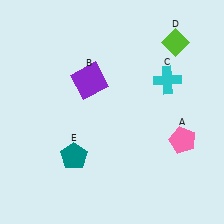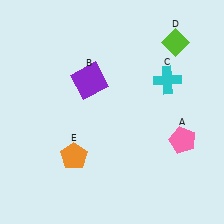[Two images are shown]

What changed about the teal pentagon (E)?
In Image 1, E is teal. In Image 2, it changed to orange.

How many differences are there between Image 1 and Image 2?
There is 1 difference between the two images.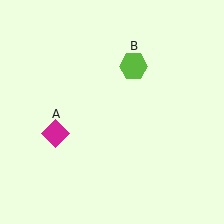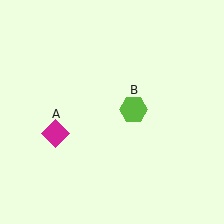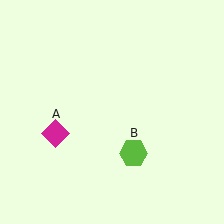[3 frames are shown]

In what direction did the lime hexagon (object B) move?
The lime hexagon (object B) moved down.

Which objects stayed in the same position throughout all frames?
Magenta diamond (object A) remained stationary.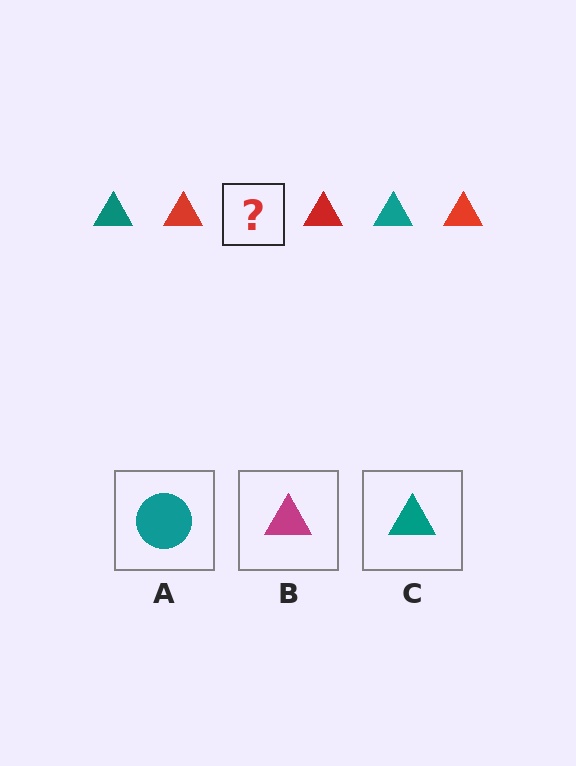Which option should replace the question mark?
Option C.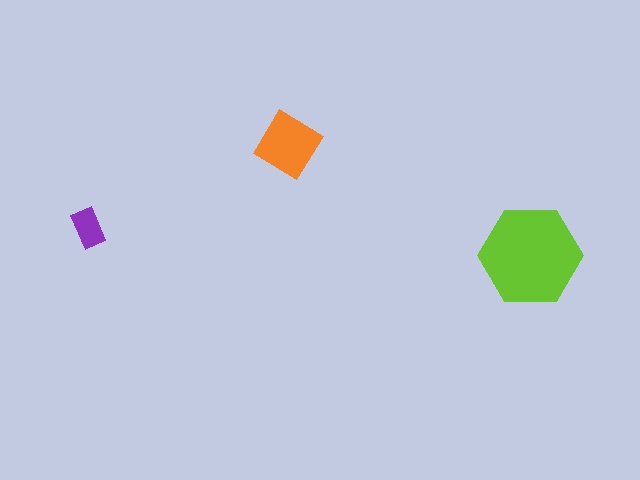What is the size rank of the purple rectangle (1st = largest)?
3rd.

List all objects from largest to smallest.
The lime hexagon, the orange diamond, the purple rectangle.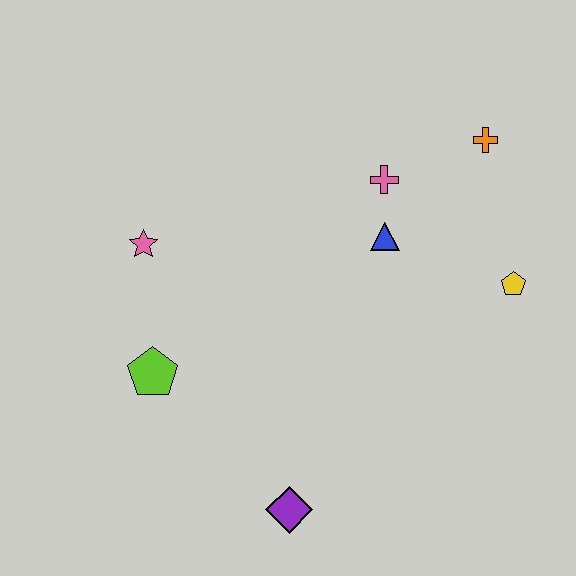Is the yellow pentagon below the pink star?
Yes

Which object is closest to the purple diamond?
The lime pentagon is closest to the purple diamond.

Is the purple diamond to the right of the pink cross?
No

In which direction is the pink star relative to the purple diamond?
The pink star is above the purple diamond.